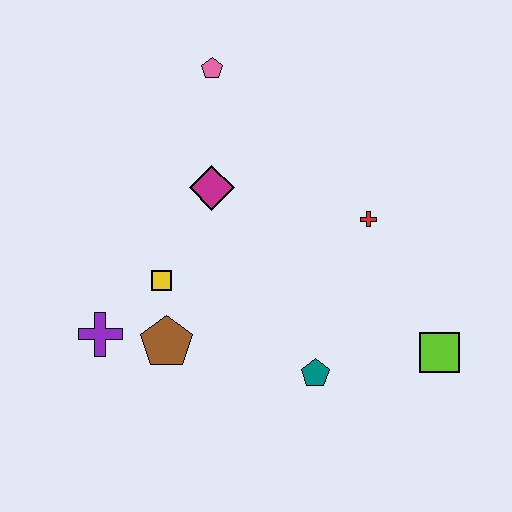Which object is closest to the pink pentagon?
The magenta diamond is closest to the pink pentagon.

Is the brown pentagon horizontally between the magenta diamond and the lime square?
No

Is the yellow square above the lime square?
Yes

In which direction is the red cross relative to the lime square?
The red cross is above the lime square.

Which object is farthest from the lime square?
The pink pentagon is farthest from the lime square.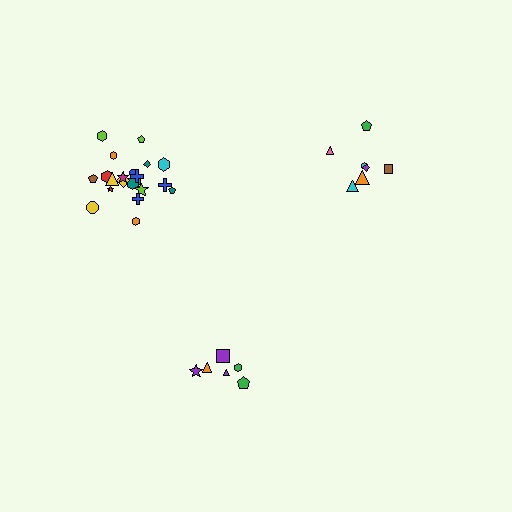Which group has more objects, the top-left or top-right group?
The top-left group.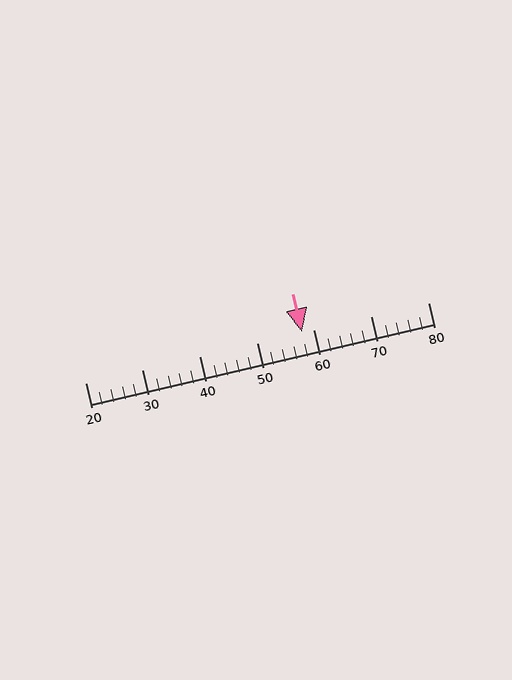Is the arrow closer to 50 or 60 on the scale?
The arrow is closer to 60.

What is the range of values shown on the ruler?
The ruler shows values from 20 to 80.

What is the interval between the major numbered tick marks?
The major tick marks are spaced 10 units apart.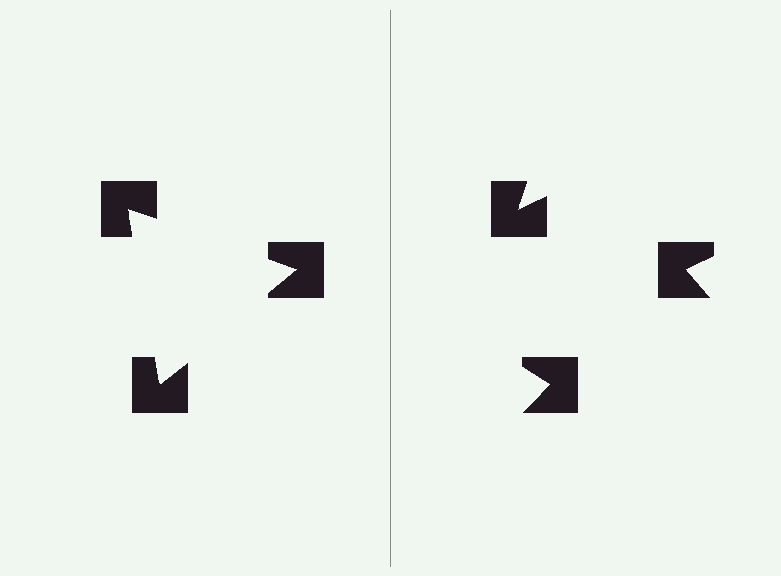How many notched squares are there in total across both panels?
6 — 3 on each side.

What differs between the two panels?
The notched squares are positioned identically on both sides; only the wedge orientations differ. On the left they align to a triangle; on the right they are misaligned.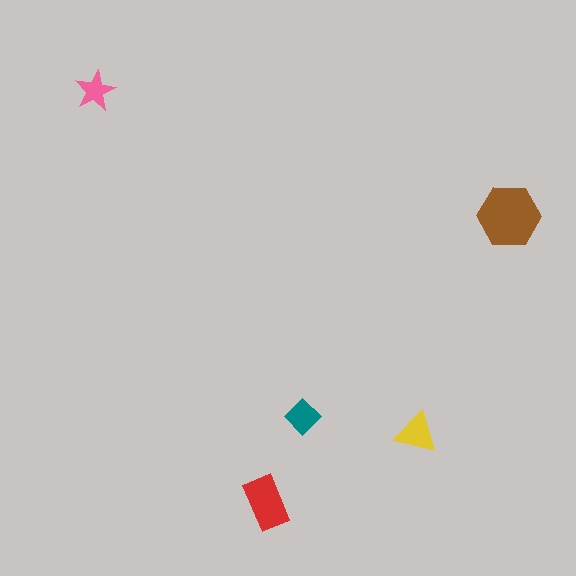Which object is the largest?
The brown hexagon.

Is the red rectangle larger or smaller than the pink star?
Larger.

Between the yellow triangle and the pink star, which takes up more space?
The yellow triangle.